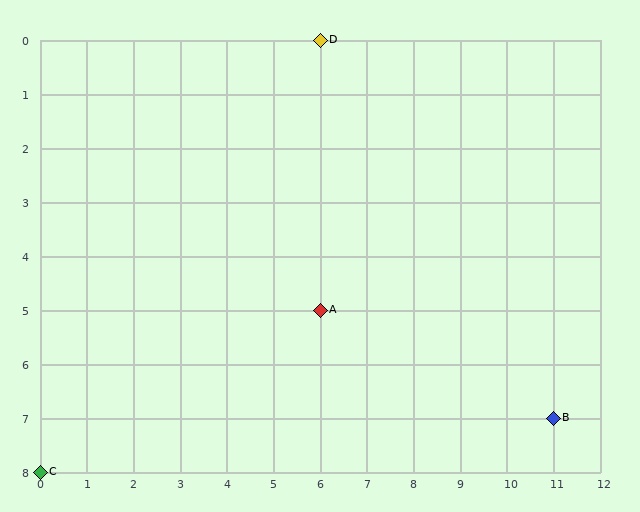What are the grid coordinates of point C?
Point C is at grid coordinates (0, 8).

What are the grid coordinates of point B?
Point B is at grid coordinates (11, 7).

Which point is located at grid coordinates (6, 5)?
Point A is at (6, 5).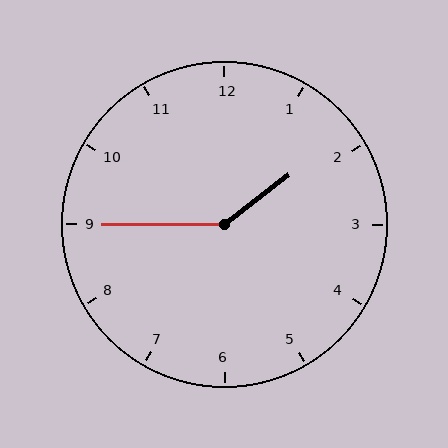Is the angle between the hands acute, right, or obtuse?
It is obtuse.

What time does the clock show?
1:45.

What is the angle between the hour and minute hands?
Approximately 142 degrees.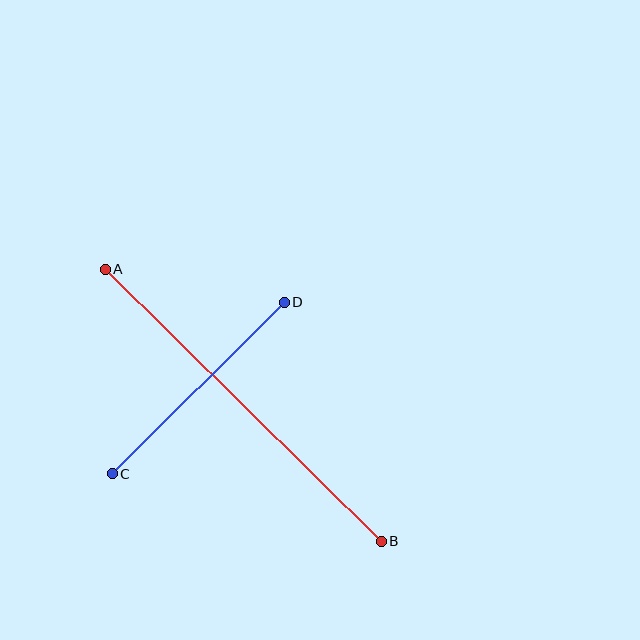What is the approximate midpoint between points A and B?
The midpoint is at approximately (243, 405) pixels.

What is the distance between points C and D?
The distance is approximately 243 pixels.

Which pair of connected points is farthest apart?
Points A and B are farthest apart.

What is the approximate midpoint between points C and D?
The midpoint is at approximately (198, 388) pixels.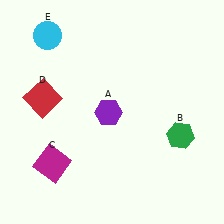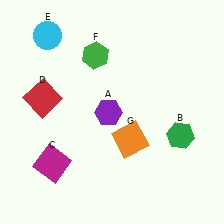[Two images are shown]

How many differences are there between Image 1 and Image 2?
There are 2 differences between the two images.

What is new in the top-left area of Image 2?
A green hexagon (F) was added in the top-left area of Image 2.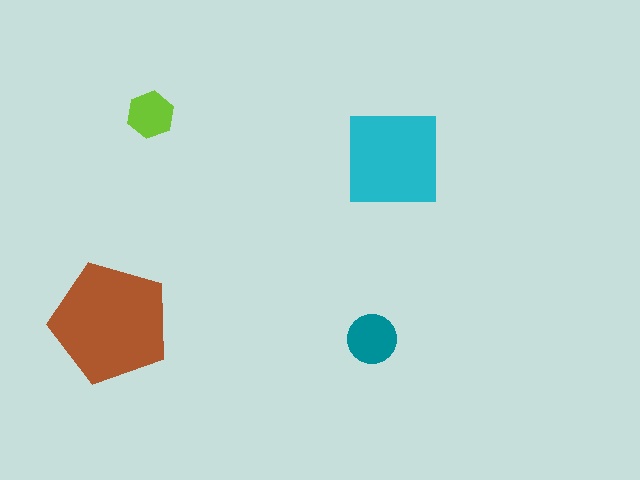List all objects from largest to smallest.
The brown pentagon, the cyan square, the teal circle, the lime hexagon.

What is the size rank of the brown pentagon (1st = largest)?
1st.